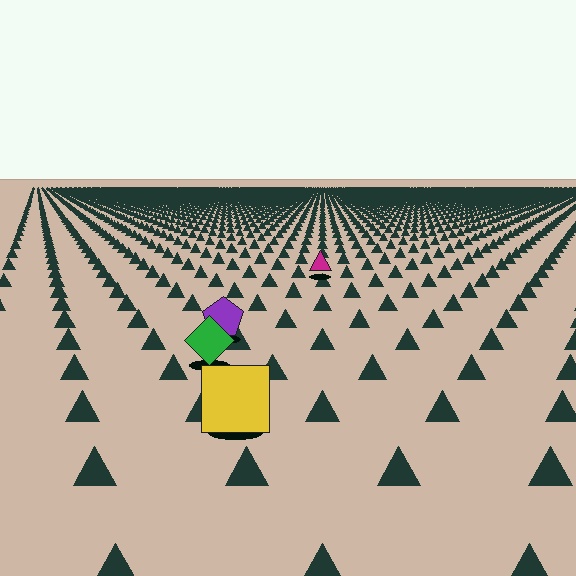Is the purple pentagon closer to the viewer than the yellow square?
No. The yellow square is closer — you can tell from the texture gradient: the ground texture is coarser near it.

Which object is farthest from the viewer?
The magenta triangle is farthest from the viewer. It appears smaller and the ground texture around it is denser.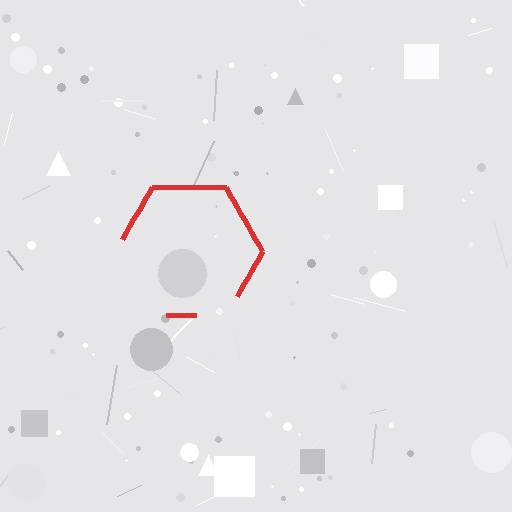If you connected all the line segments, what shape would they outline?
They would outline a hexagon.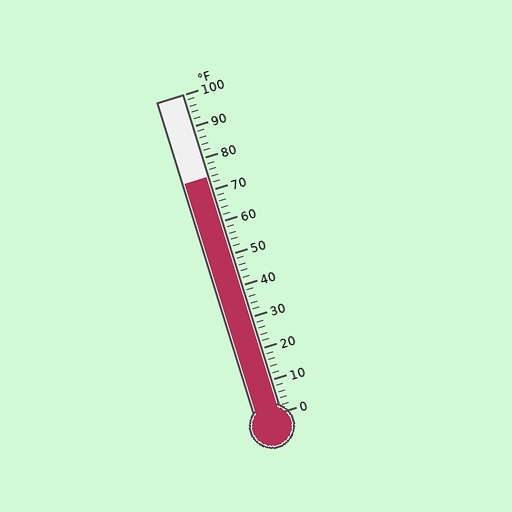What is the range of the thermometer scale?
The thermometer scale ranges from 0°F to 100°F.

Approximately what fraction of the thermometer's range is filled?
The thermometer is filled to approximately 75% of its range.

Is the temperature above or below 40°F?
The temperature is above 40°F.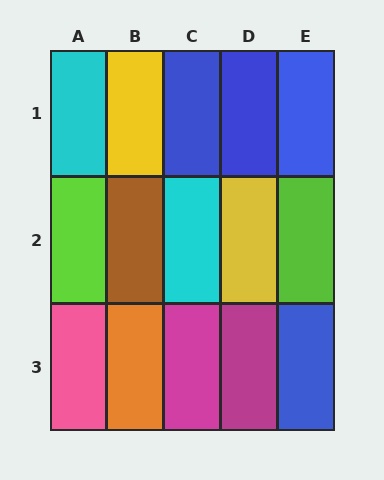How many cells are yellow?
2 cells are yellow.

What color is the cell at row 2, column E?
Lime.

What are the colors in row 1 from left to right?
Cyan, yellow, blue, blue, blue.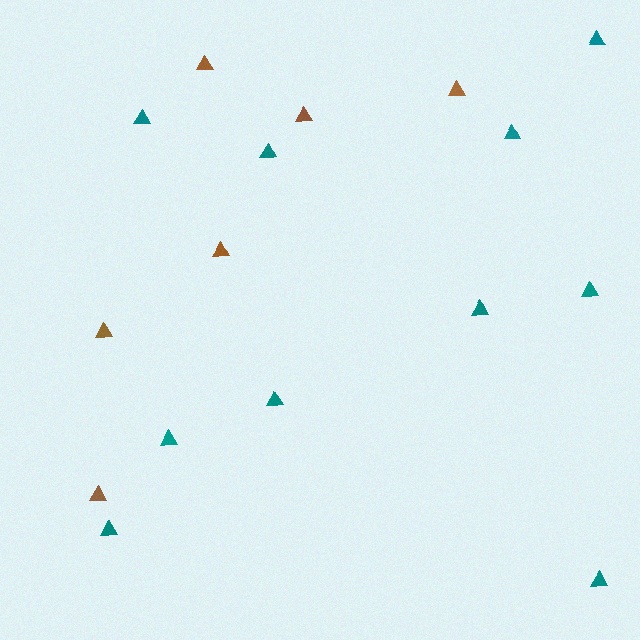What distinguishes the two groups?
There are 2 groups: one group of brown triangles (6) and one group of teal triangles (10).